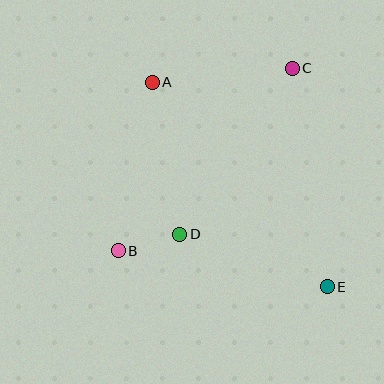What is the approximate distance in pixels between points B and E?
The distance between B and E is approximately 212 pixels.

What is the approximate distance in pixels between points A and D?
The distance between A and D is approximately 154 pixels.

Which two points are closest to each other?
Points B and D are closest to each other.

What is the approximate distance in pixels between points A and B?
The distance between A and B is approximately 172 pixels.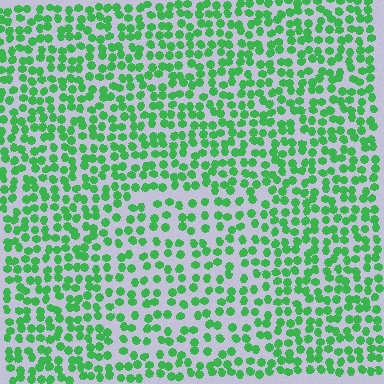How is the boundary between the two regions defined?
The boundary is defined by a change in element density (approximately 1.5x ratio). All elements are the same color, size, and shape.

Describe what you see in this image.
The image contains small green elements arranged at two different densities. A rectangle-shaped region is visible where the elements are less densely packed than the surrounding area.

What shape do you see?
I see a rectangle.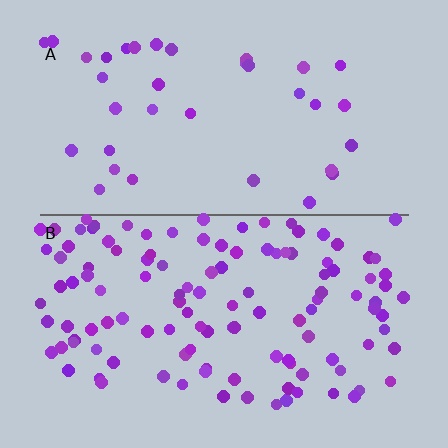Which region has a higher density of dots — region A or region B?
B (the bottom).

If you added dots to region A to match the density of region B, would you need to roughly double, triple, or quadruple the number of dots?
Approximately triple.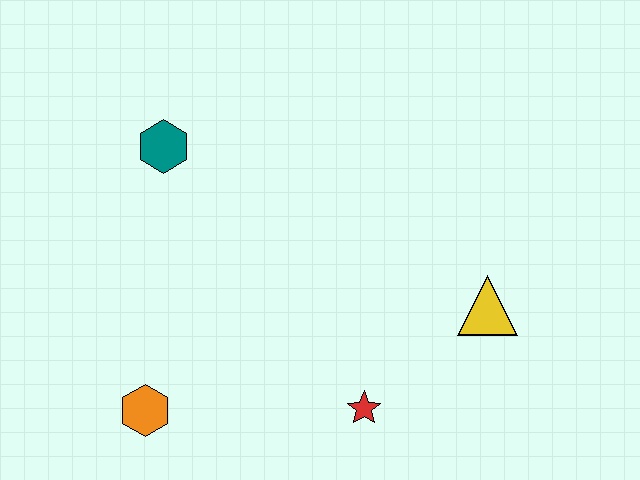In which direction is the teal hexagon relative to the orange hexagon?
The teal hexagon is above the orange hexagon.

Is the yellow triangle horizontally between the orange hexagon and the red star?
No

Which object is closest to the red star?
The yellow triangle is closest to the red star.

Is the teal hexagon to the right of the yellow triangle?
No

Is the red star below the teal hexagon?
Yes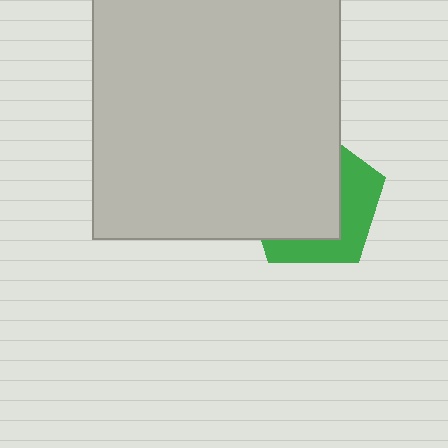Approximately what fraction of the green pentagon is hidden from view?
Roughly 63% of the green pentagon is hidden behind the light gray square.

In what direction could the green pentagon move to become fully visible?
The green pentagon could move right. That would shift it out from behind the light gray square entirely.